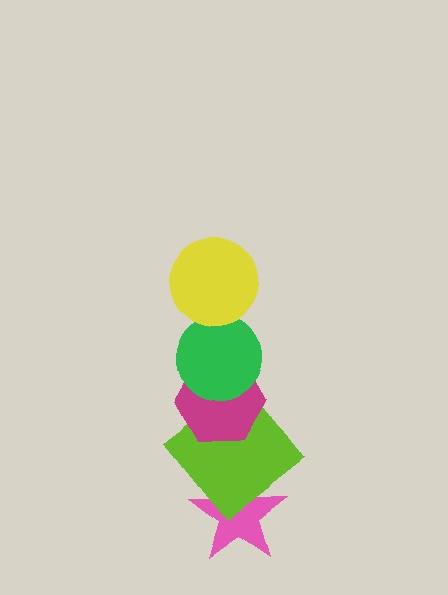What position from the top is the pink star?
The pink star is 5th from the top.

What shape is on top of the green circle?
The yellow circle is on top of the green circle.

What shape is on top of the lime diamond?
The magenta hexagon is on top of the lime diamond.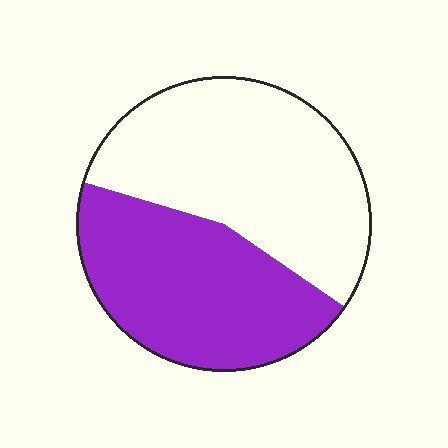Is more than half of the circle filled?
No.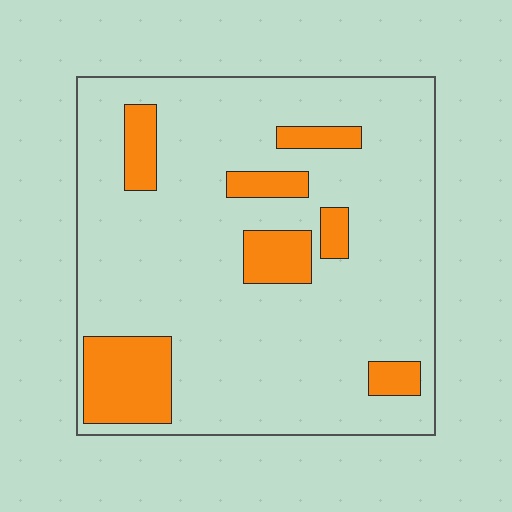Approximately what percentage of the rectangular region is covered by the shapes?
Approximately 15%.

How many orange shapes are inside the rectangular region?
7.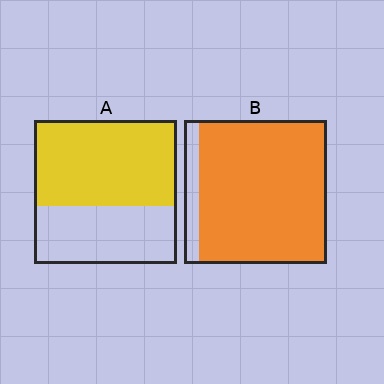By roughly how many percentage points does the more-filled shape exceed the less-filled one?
By roughly 30 percentage points (B over A).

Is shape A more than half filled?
Yes.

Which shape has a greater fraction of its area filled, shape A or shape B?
Shape B.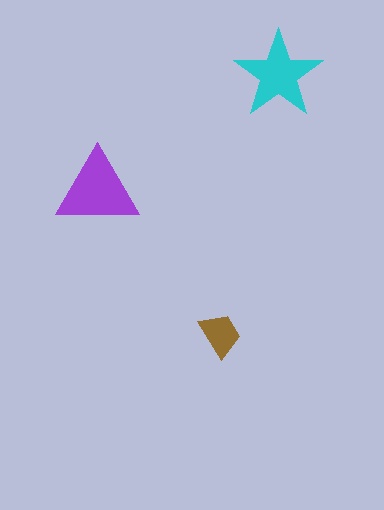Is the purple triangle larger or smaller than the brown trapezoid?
Larger.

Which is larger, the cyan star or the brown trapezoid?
The cyan star.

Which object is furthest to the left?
The purple triangle is leftmost.